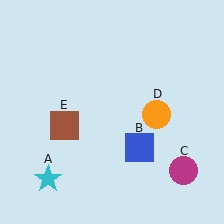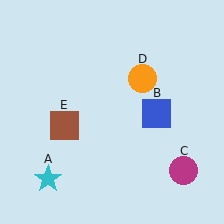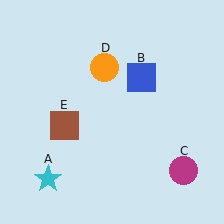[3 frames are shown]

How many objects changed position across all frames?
2 objects changed position: blue square (object B), orange circle (object D).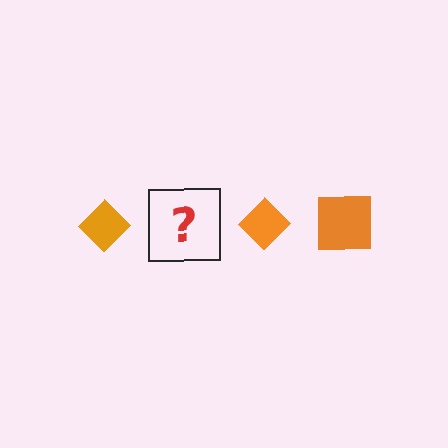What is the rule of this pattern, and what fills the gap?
The rule is that the pattern cycles through diamond, square shapes in orange. The gap should be filled with an orange square.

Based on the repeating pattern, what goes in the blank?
The blank should be an orange square.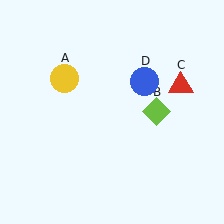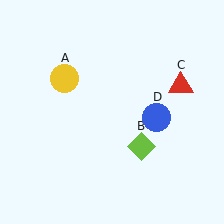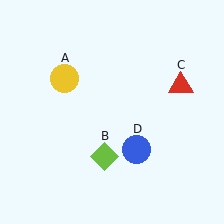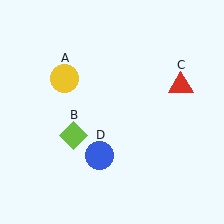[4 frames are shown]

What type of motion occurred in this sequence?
The lime diamond (object B), blue circle (object D) rotated clockwise around the center of the scene.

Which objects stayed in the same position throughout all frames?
Yellow circle (object A) and red triangle (object C) remained stationary.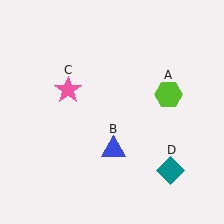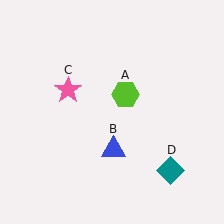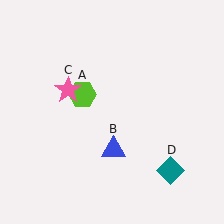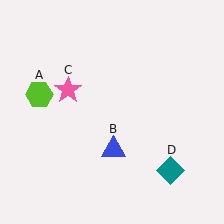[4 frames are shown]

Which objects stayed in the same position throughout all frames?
Blue triangle (object B) and pink star (object C) and teal diamond (object D) remained stationary.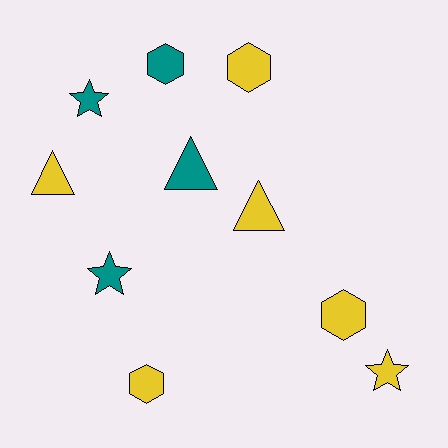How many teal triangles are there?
There is 1 teal triangle.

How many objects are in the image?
There are 10 objects.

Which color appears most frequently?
Yellow, with 6 objects.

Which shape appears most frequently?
Hexagon, with 4 objects.